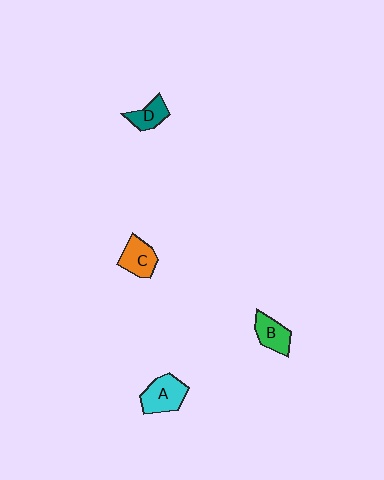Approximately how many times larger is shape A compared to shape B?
Approximately 1.3 times.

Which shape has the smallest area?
Shape D (teal).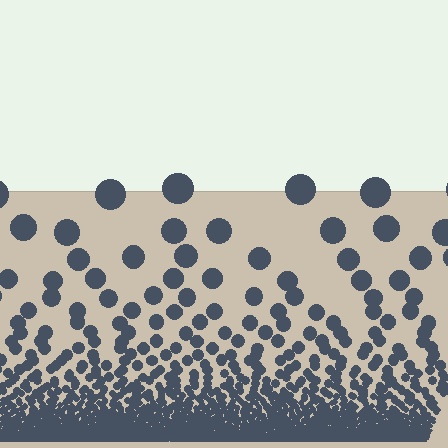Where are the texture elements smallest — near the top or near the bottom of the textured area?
Near the bottom.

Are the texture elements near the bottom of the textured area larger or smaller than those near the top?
Smaller. The gradient is inverted — elements near the bottom are smaller and denser.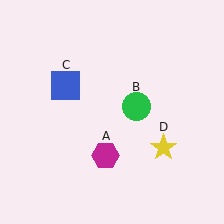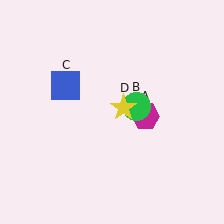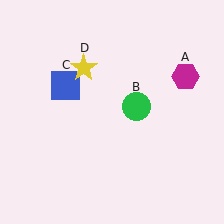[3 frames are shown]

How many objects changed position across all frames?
2 objects changed position: magenta hexagon (object A), yellow star (object D).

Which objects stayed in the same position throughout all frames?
Green circle (object B) and blue square (object C) remained stationary.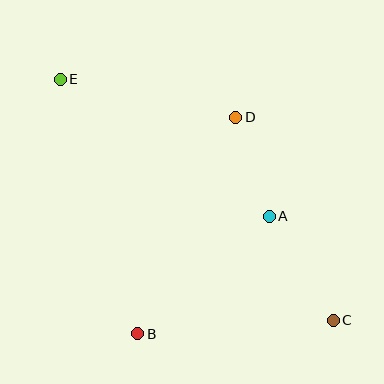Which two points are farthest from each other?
Points C and E are farthest from each other.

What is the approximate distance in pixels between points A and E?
The distance between A and E is approximately 250 pixels.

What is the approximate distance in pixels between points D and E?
The distance between D and E is approximately 180 pixels.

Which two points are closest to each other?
Points A and D are closest to each other.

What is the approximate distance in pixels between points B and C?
The distance between B and C is approximately 196 pixels.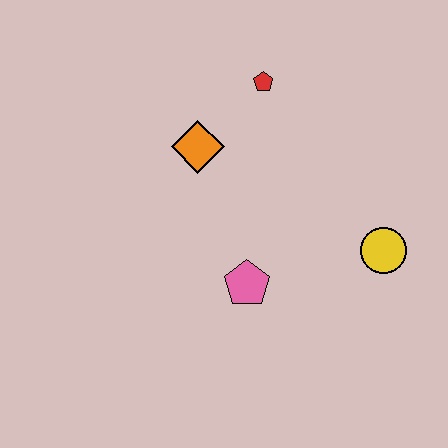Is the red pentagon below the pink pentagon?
No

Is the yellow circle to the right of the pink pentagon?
Yes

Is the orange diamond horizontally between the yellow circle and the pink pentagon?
No